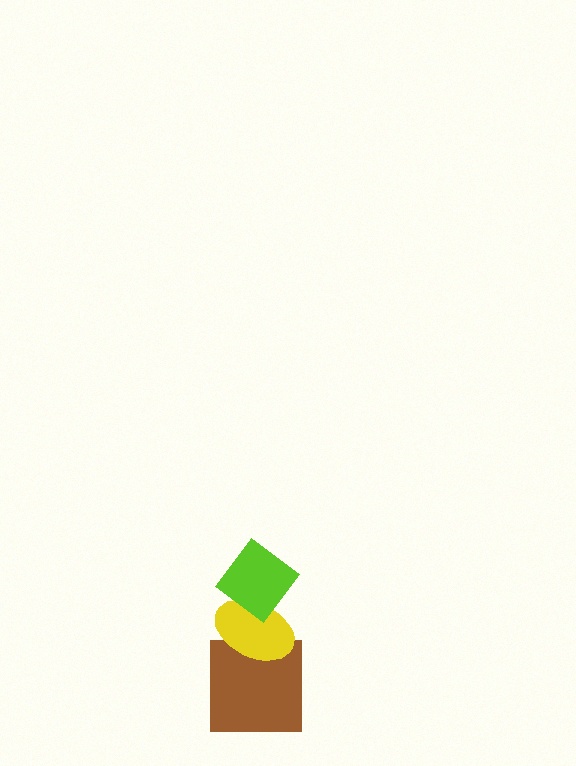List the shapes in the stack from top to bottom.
From top to bottom: the lime diamond, the yellow ellipse, the brown square.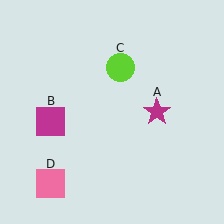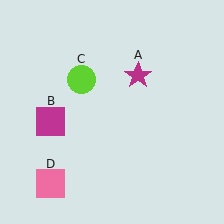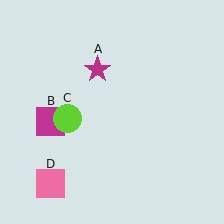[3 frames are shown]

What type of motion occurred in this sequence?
The magenta star (object A), lime circle (object C) rotated counterclockwise around the center of the scene.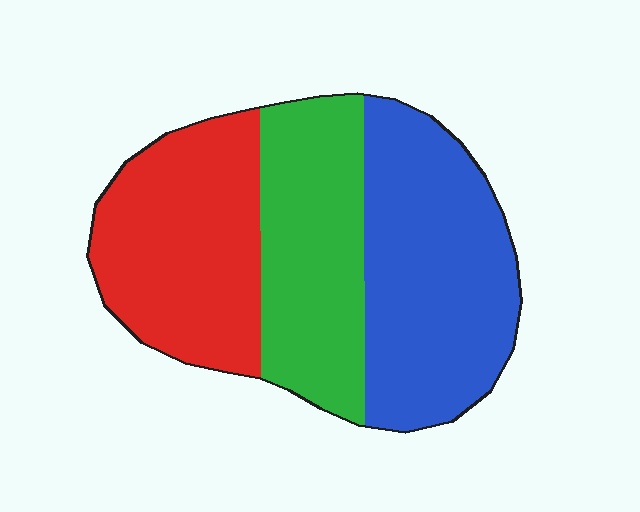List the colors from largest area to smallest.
From largest to smallest: blue, red, green.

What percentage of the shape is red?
Red covers about 35% of the shape.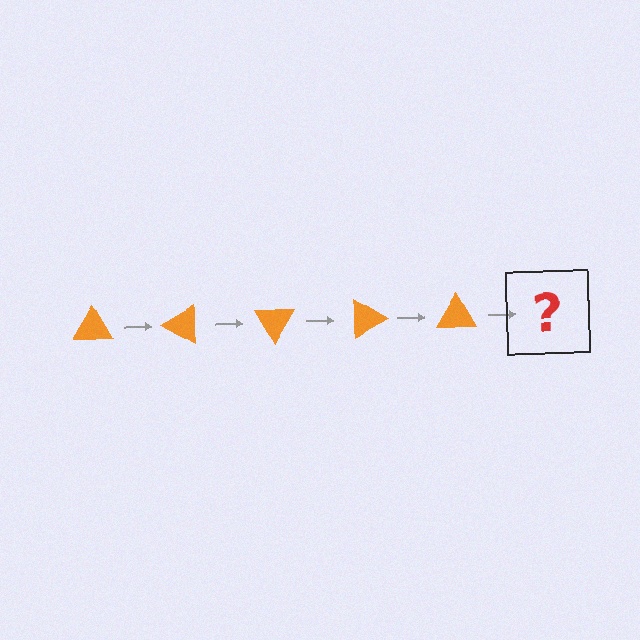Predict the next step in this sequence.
The next step is an orange triangle rotated 150 degrees.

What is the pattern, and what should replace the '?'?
The pattern is that the triangle rotates 30 degrees each step. The '?' should be an orange triangle rotated 150 degrees.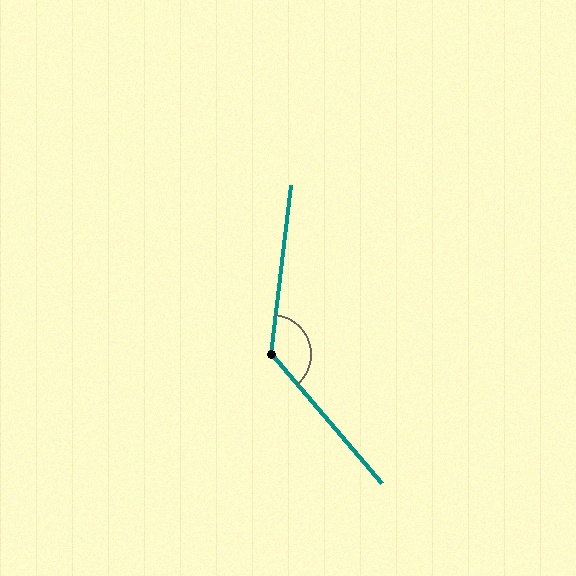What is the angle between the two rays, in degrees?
Approximately 133 degrees.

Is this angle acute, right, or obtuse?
It is obtuse.